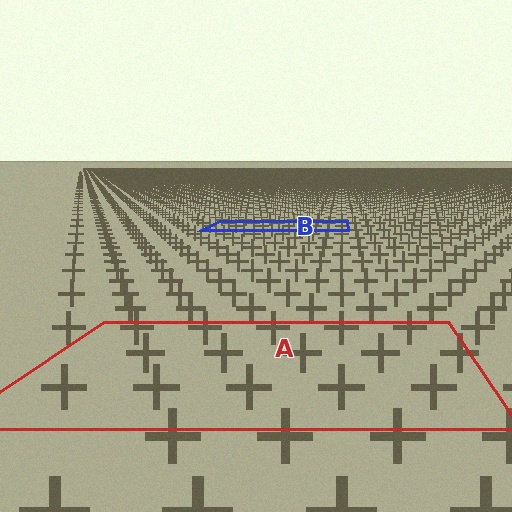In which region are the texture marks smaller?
The texture marks are smaller in region B, because it is farther away.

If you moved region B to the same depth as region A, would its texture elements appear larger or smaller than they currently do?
They would appear larger. At a closer depth, the same texture elements are projected at a bigger on-screen size.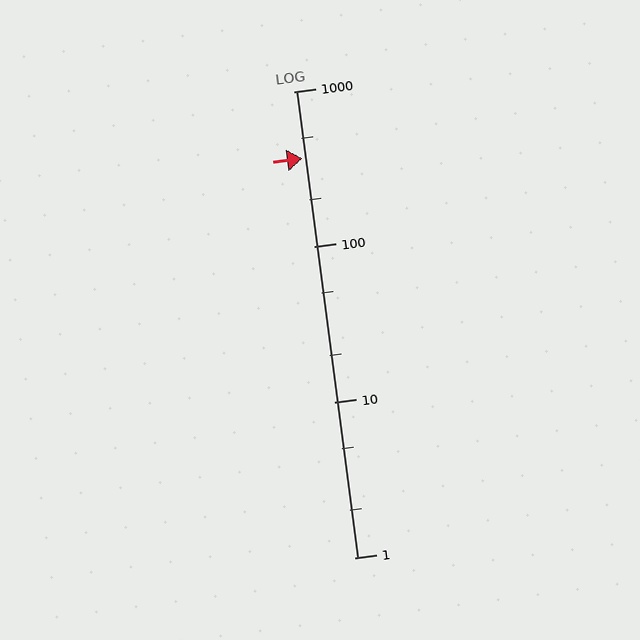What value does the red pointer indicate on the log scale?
The pointer indicates approximately 370.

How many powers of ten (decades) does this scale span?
The scale spans 3 decades, from 1 to 1000.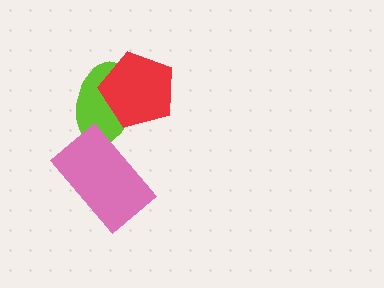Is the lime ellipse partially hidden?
Yes, it is partially covered by another shape.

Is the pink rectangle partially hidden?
No, no other shape covers it.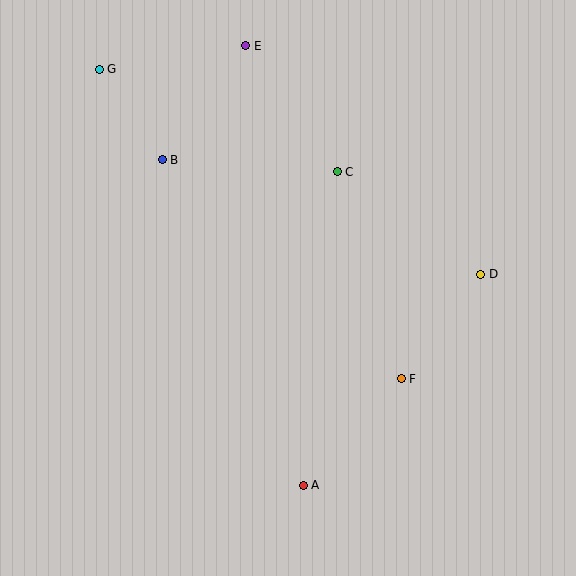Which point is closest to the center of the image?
Point C at (337, 172) is closest to the center.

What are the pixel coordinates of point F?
Point F is at (401, 379).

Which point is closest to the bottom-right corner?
Point F is closest to the bottom-right corner.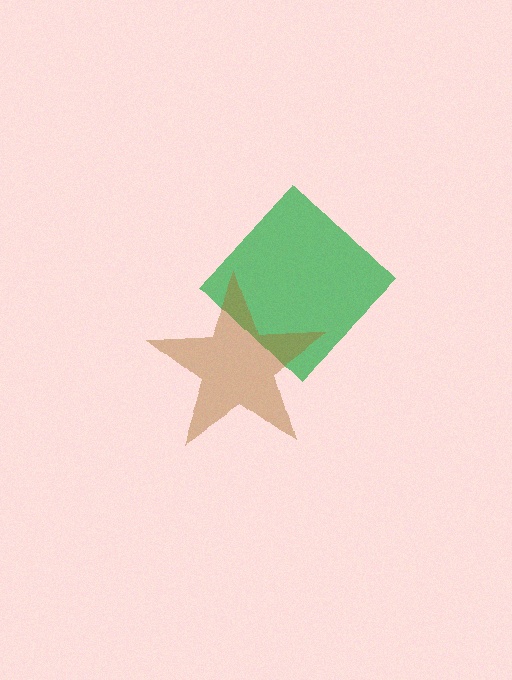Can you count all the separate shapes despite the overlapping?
Yes, there are 2 separate shapes.